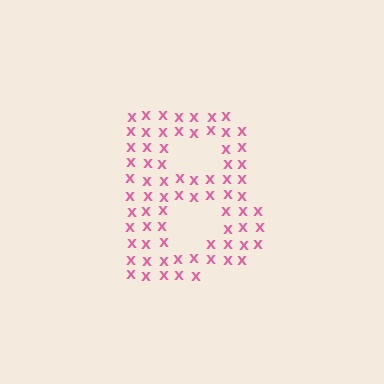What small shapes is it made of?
It is made of small letter X's.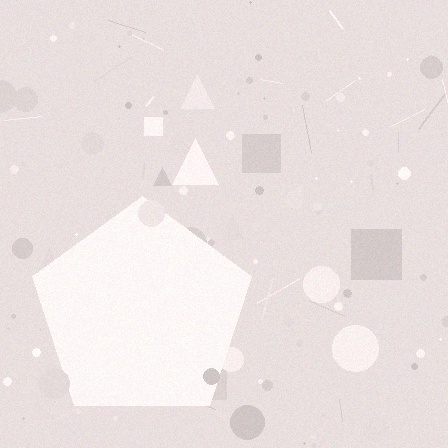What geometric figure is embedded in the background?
A pentagon is embedded in the background.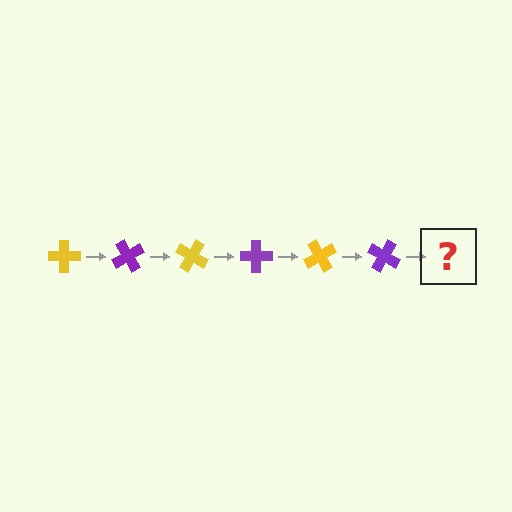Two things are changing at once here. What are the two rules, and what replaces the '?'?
The two rules are that it rotates 60 degrees each step and the color cycles through yellow and purple. The '?' should be a yellow cross, rotated 360 degrees from the start.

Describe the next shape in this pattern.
It should be a yellow cross, rotated 360 degrees from the start.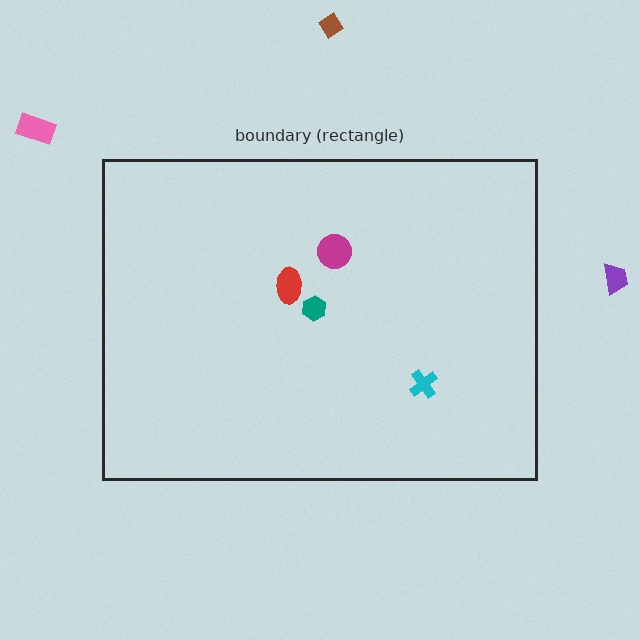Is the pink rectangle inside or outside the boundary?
Outside.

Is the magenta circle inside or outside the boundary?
Inside.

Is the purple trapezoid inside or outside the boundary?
Outside.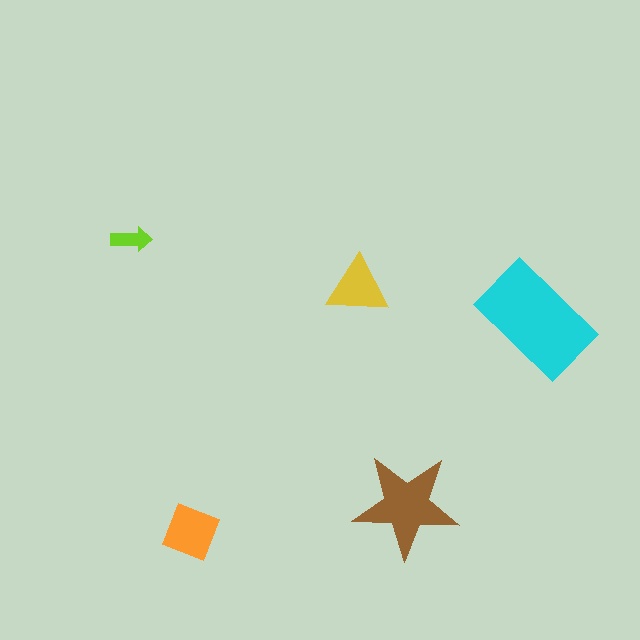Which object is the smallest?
The lime arrow.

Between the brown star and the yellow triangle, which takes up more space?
The brown star.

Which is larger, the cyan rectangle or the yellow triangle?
The cyan rectangle.